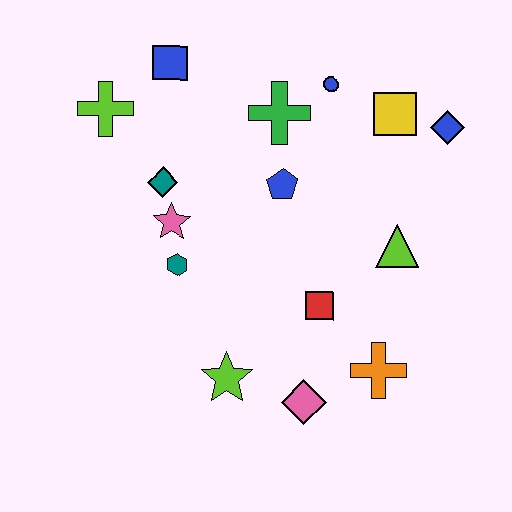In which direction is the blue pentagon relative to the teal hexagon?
The blue pentagon is to the right of the teal hexagon.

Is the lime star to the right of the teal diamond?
Yes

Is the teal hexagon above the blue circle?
No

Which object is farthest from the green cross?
The pink diamond is farthest from the green cross.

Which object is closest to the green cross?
The blue circle is closest to the green cross.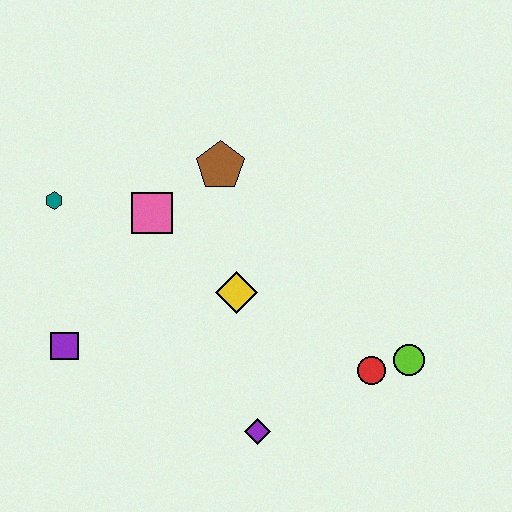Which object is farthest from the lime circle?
The teal hexagon is farthest from the lime circle.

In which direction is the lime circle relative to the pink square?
The lime circle is to the right of the pink square.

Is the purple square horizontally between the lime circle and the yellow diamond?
No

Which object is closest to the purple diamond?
The red circle is closest to the purple diamond.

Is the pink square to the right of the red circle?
No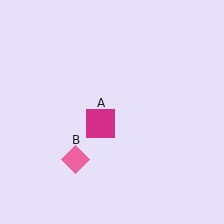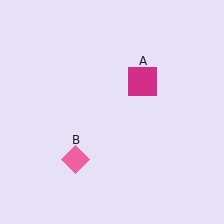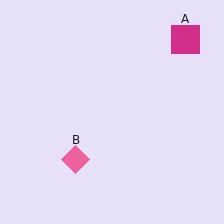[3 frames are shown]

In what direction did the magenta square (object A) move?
The magenta square (object A) moved up and to the right.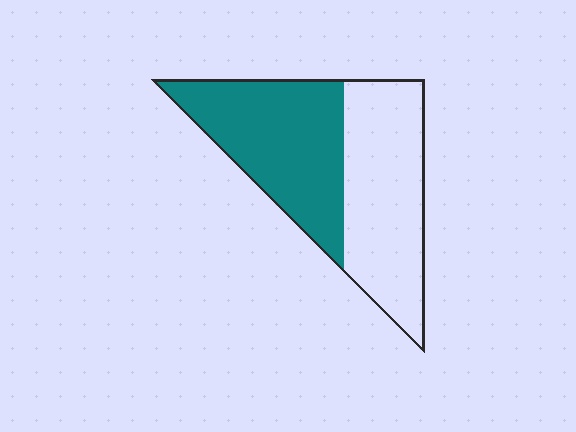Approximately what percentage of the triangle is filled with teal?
Approximately 50%.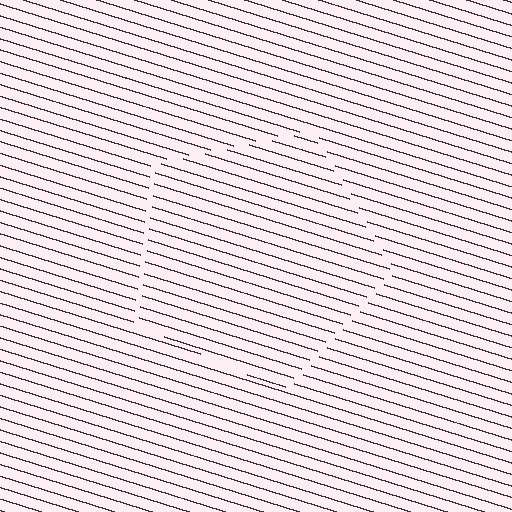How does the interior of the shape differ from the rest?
The interior of the shape contains the same grating, shifted by half a period — the contour is defined by the phase discontinuity where line-ends from the inner and outer gratings abut.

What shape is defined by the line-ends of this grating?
An illusory pentagon. The interior of the shape contains the same grating, shifted by half a period — the contour is defined by the phase discontinuity where line-ends from the inner and outer gratings abut.